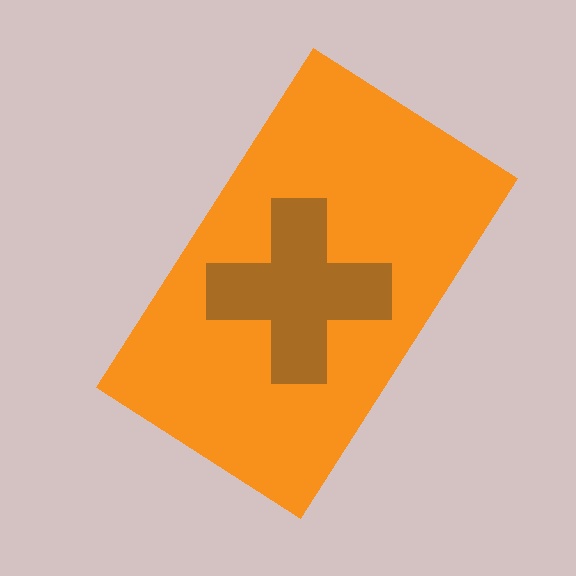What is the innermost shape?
The brown cross.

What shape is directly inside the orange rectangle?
The brown cross.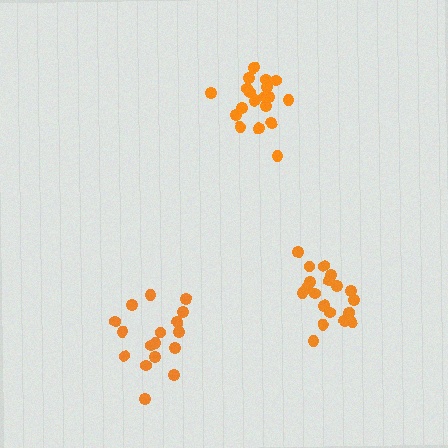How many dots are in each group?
Group 1: 19 dots, Group 2: 17 dots, Group 3: 20 dots (56 total).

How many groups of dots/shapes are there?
There are 3 groups.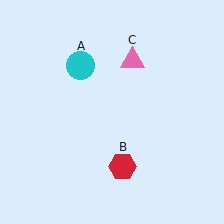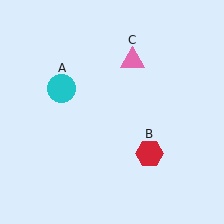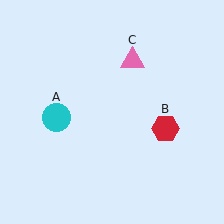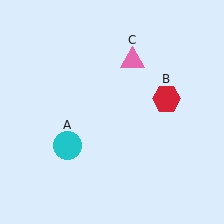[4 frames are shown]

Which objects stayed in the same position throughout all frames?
Pink triangle (object C) remained stationary.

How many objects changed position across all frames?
2 objects changed position: cyan circle (object A), red hexagon (object B).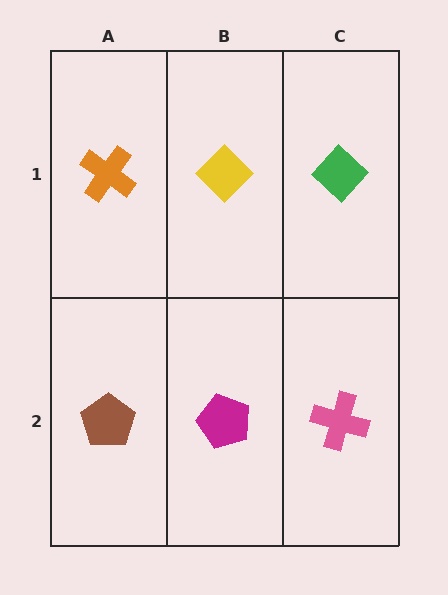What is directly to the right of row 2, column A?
A magenta pentagon.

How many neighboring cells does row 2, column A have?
2.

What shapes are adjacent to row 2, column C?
A green diamond (row 1, column C), a magenta pentagon (row 2, column B).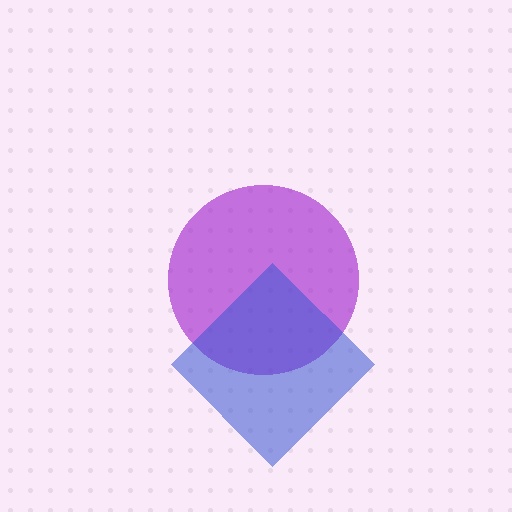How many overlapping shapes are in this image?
There are 2 overlapping shapes in the image.